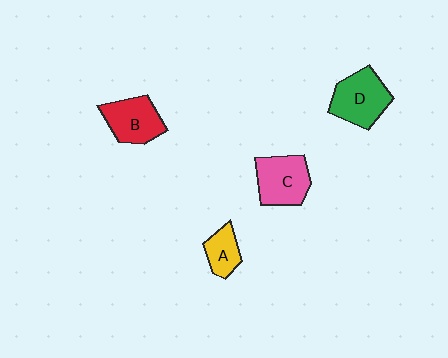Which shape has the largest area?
Shape D (green).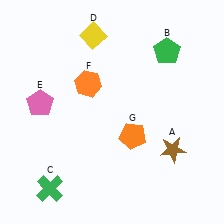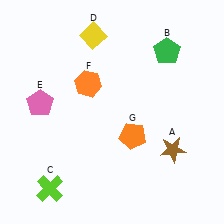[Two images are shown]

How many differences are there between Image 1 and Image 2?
There is 1 difference between the two images.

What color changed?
The cross (C) changed from green in Image 1 to lime in Image 2.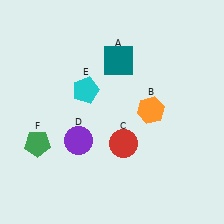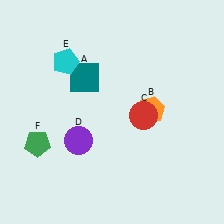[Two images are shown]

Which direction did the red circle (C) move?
The red circle (C) moved up.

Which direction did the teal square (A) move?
The teal square (A) moved left.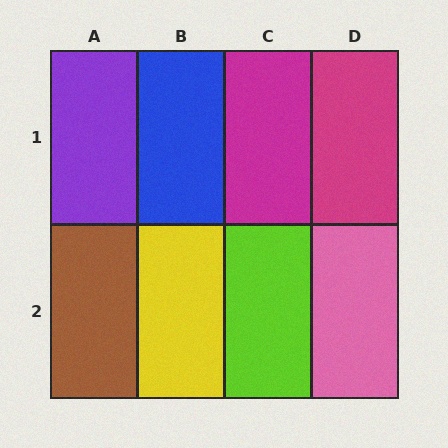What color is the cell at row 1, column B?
Blue.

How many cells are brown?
1 cell is brown.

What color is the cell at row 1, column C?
Magenta.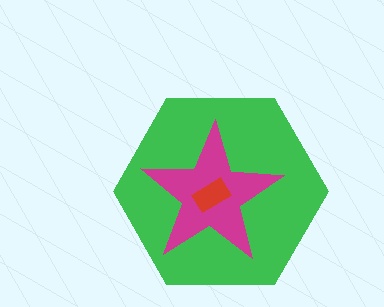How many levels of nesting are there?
3.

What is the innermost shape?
The red rectangle.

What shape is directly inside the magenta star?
The red rectangle.